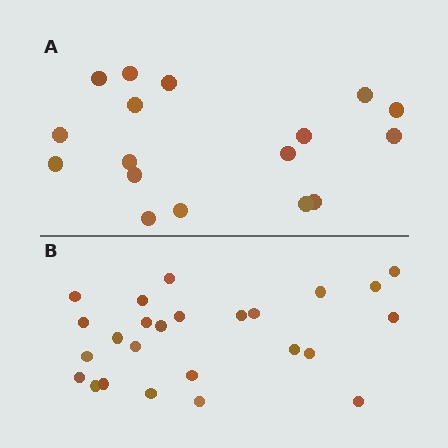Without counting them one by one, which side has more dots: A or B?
Region B (the bottom region) has more dots.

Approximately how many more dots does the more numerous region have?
Region B has roughly 8 or so more dots than region A.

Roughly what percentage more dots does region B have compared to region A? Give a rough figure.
About 45% more.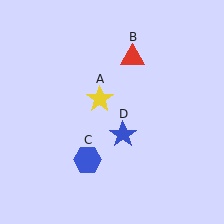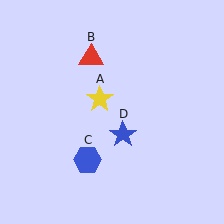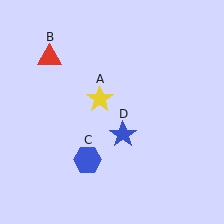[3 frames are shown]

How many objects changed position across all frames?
1 object changed position: red triangle (object B).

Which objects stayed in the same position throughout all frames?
Yellow star (object A) and blue hexagon (object C) and blue star (object D) remained stationary.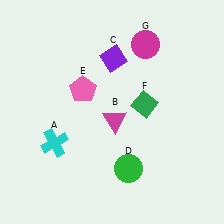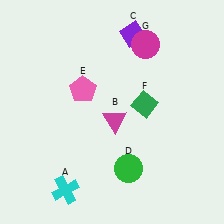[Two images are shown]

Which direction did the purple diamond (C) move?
The purple diamond (C) moved up.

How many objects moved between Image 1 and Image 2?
2 objects moved between the two images.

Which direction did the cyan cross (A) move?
The cyan cross (A) moved down.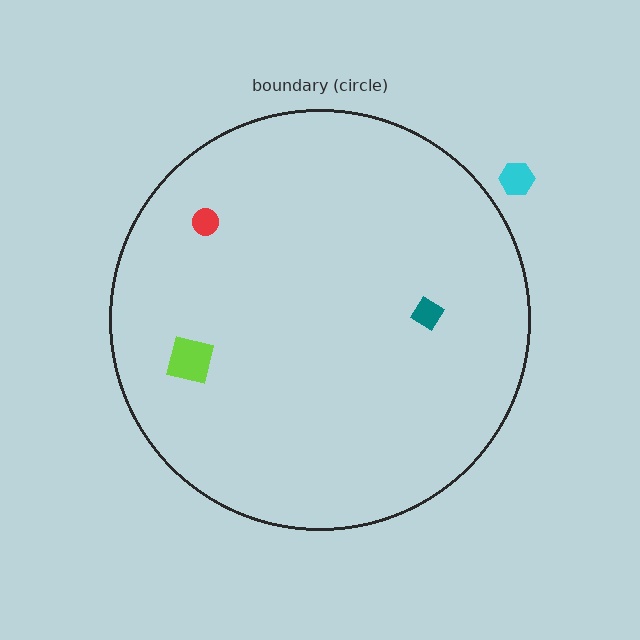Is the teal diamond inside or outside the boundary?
Inside.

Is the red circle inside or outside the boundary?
Inside.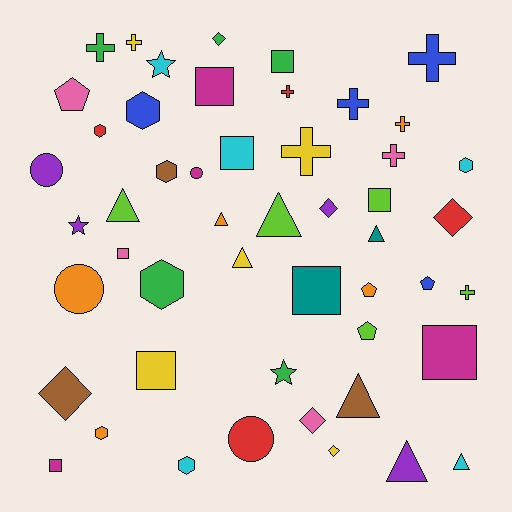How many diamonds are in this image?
There are 6 diamonds.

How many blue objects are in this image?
There are 4 blue objects.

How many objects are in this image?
There are 50 objects.